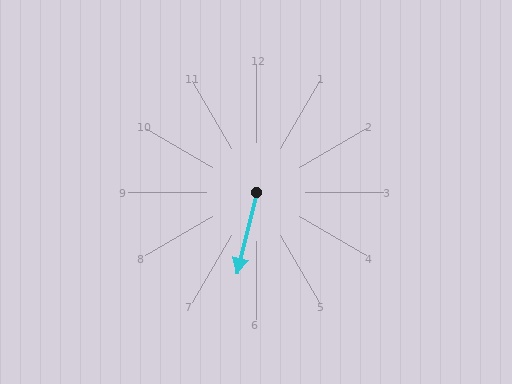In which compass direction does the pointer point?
South.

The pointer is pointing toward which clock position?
Roughly 6 o'clock.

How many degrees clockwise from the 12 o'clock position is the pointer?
Approximately 193 degrees.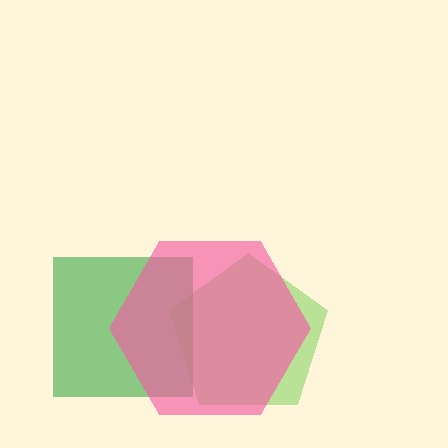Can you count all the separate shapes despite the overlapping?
Yes, there are 3 separate shapes.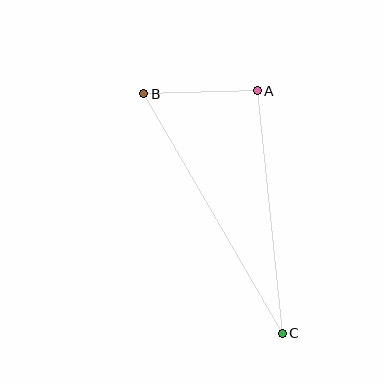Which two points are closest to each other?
Points A and B are closest to each other.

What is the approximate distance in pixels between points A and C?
The distance between A and C is approximately 244 pixels.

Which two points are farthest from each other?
Points B and C are farthest from each other.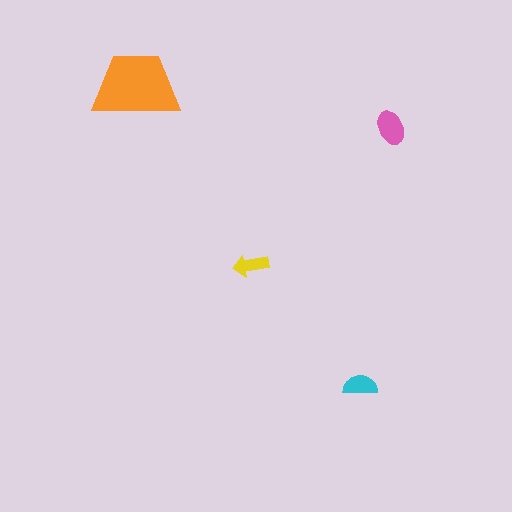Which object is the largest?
The orange trapezoid.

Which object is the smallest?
The yellow arrow.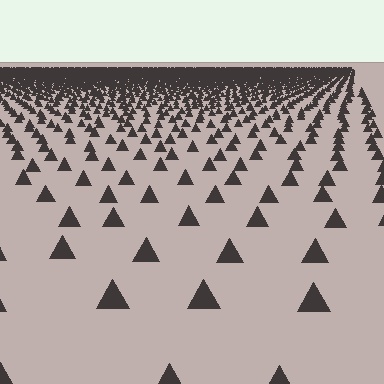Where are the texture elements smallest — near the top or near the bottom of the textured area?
Near the top.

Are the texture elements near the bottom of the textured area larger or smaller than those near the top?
Larger. Near the bottom, elements are closer to the viewer and appear at a bigger on-screen size.